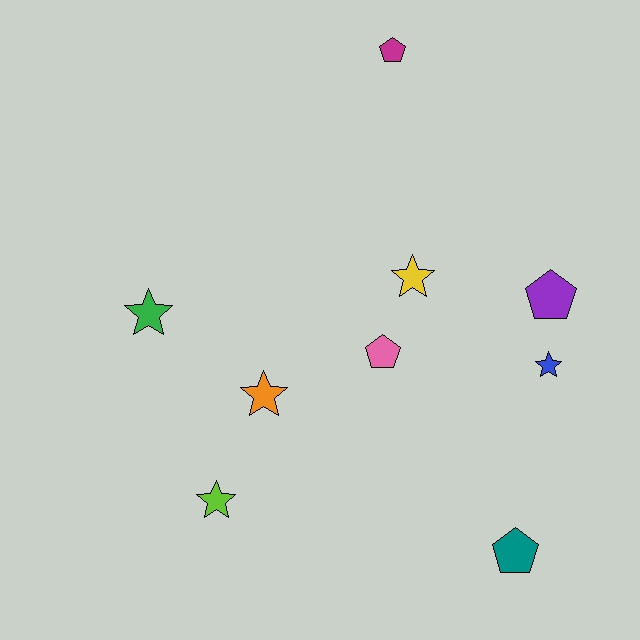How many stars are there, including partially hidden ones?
There are 5 stars.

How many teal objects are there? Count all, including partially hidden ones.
There is 1 teal object.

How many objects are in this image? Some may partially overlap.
There are 9 objects.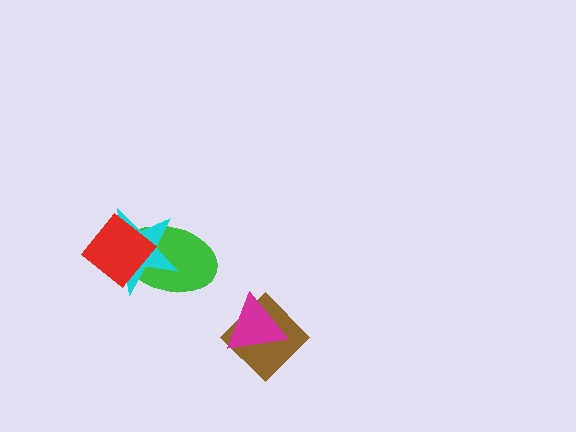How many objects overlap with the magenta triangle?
1 object overlaps with the magenta triangle.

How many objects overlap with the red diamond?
2 objects overlap with the red diamond.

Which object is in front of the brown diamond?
The magenta triangle is in front of the brown diamond.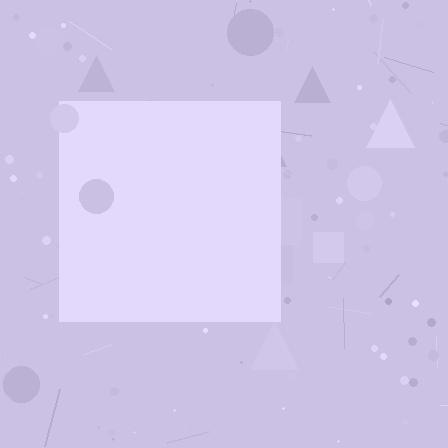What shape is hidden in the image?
A square is hidden in the image.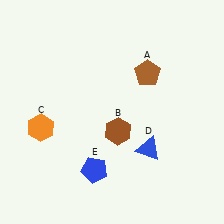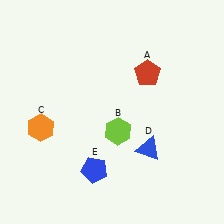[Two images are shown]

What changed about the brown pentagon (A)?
In Image 1, A is brown. In Image 2, it changed to red.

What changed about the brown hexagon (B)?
In Image 1, B is brown. In Image 2, it changed to lime.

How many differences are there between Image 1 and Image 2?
There are 2 differences between the two images.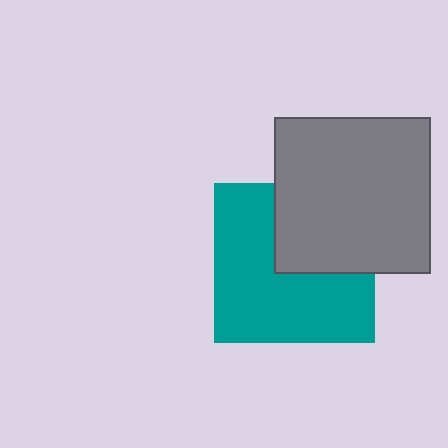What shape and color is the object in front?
The object in front is a gray square.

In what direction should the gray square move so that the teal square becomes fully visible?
The gray square should move toward the upper-right. That is the shortest direction to clear the overlap and leave the teal square fully visible.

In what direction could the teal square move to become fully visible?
The teal square could move toward the lower-left. That would shift it out from behind the gray square entirely.